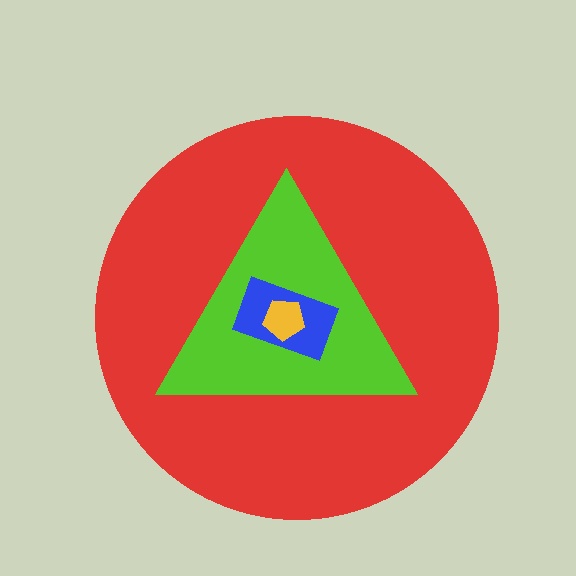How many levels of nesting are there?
4.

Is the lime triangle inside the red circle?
Yes.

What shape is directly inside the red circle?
The lime triangle.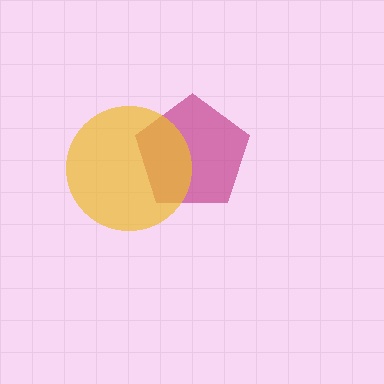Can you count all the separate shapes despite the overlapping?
Yes, there are 2 separate shapes.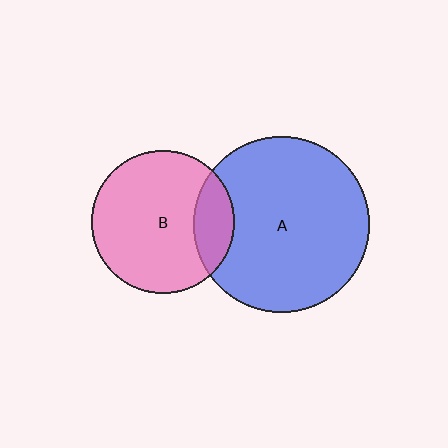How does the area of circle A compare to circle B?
Approximately 1.5 times.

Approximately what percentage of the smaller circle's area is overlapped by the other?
Approximately 20%.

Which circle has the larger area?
Circle A (blue).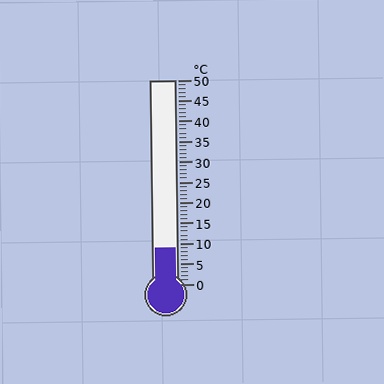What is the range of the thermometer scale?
The thermometer scale ranges from 0°C to 50°C.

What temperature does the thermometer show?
The thermometer shows approximately 9°C.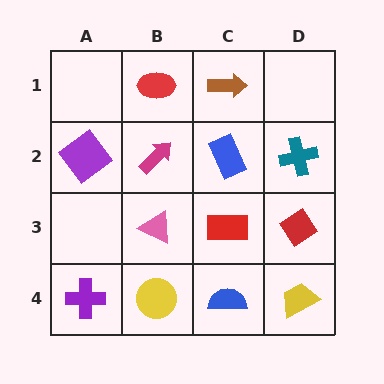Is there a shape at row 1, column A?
No, that cell is empty.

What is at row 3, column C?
A red rectangle.